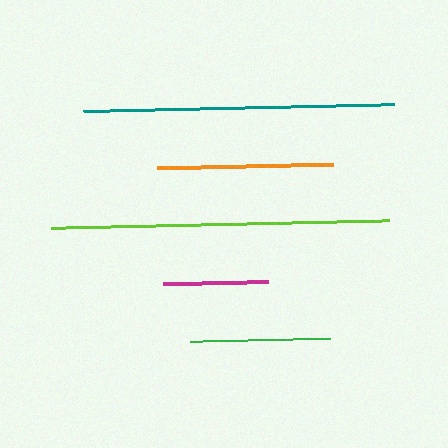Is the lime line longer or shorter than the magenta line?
The lime line is longer than the magenta line.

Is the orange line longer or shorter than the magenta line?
The orange line is longer than the magenta line.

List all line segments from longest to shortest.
From longest to shortest: lime, teal, orange, green, magenta.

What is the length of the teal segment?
The teal segment is approximately 311 pixels long.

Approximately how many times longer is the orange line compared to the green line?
The orange line is approximately 1.3 times the length of the green line.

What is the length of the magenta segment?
The magenta segment is approximately 105 pixels long.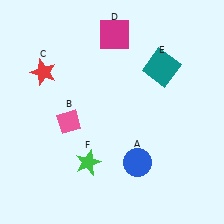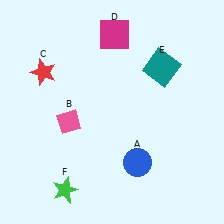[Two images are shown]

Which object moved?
The green star (F) moved down.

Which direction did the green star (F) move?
The green star (F) moved down.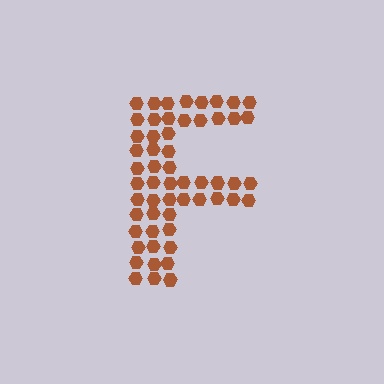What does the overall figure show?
The overall figure shows the letter F.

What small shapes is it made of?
It is made of small hexagons.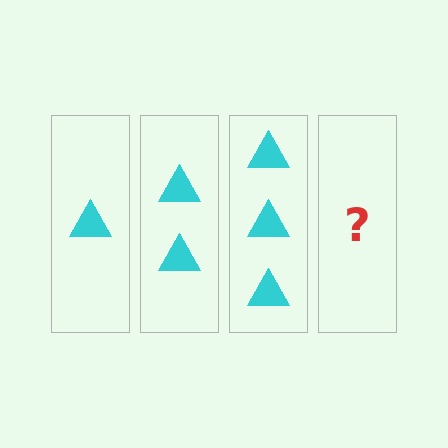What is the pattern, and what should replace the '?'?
The pattern is that each step adds one more triangle. The '?' should be 4 triangles.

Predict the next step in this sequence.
The next step is 4 triangles.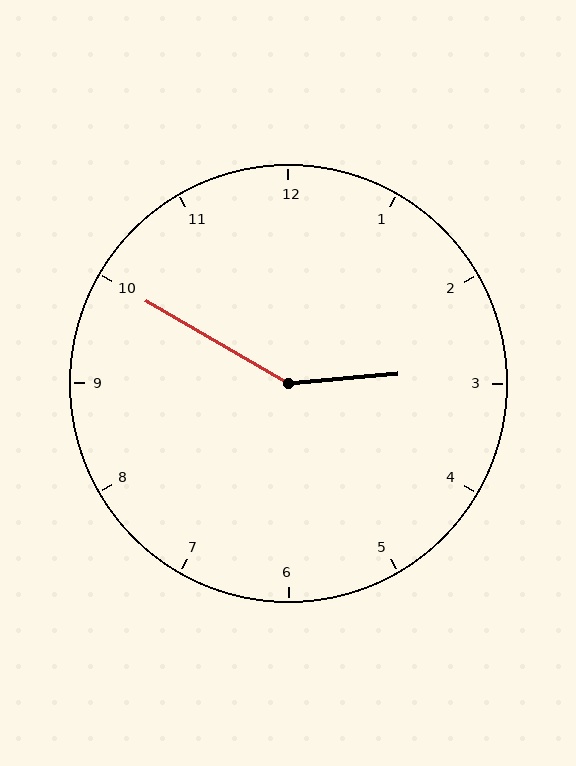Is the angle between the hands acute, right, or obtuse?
It is obtuse.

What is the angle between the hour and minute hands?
Approximately 145 degrees.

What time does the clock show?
2:50.